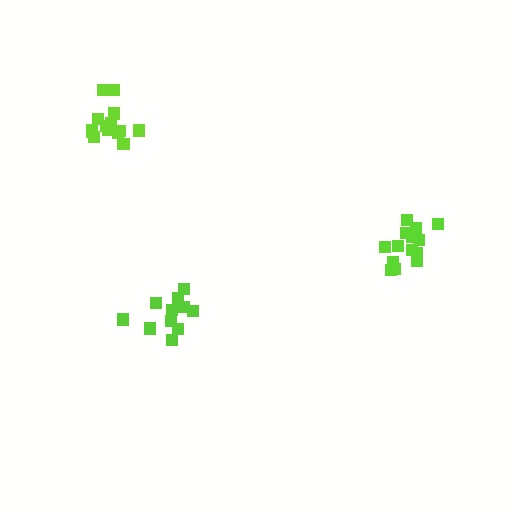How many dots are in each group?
Group 1: 15 dots, Group 2: 14 dots, Group 3: 11 dots (40 total).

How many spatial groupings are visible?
There are 3 spatial groupings.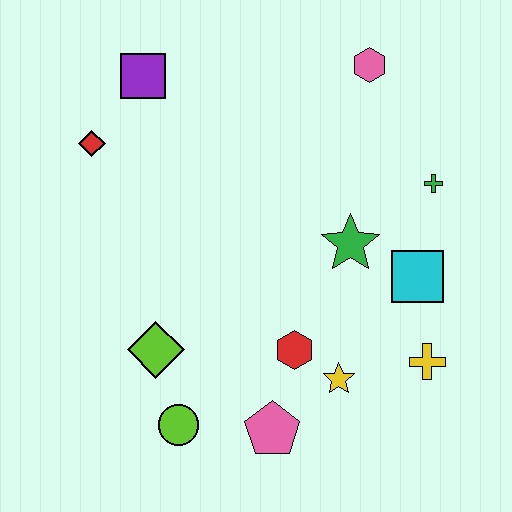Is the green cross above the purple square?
No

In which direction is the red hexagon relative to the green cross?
The red hexagon is below the green cross.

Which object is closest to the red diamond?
The purple square is closest to the red diamond.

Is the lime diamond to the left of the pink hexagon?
Yes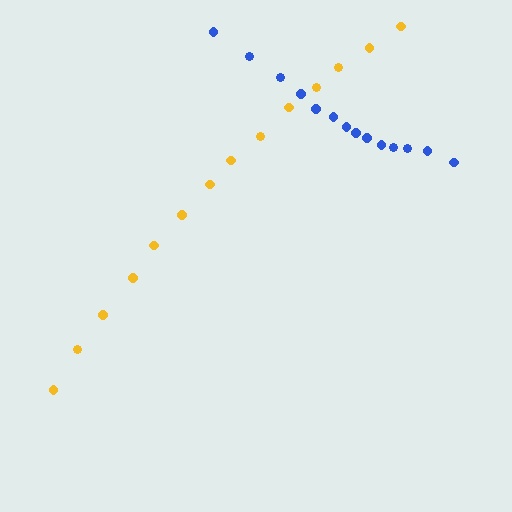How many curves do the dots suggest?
There are 2 distinct paths.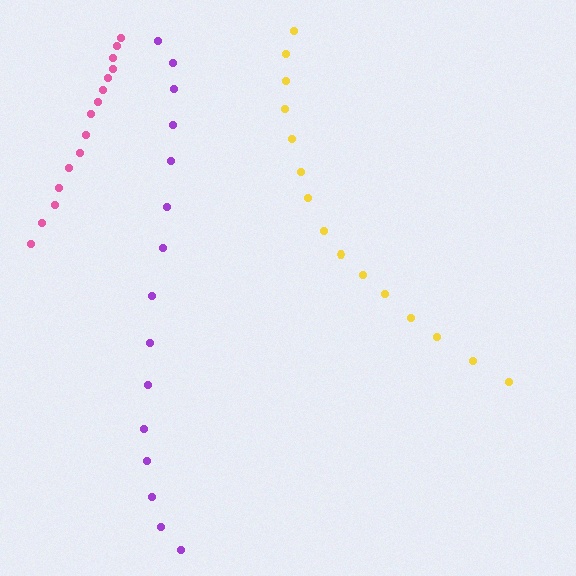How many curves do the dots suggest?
There are 3 distinct paths.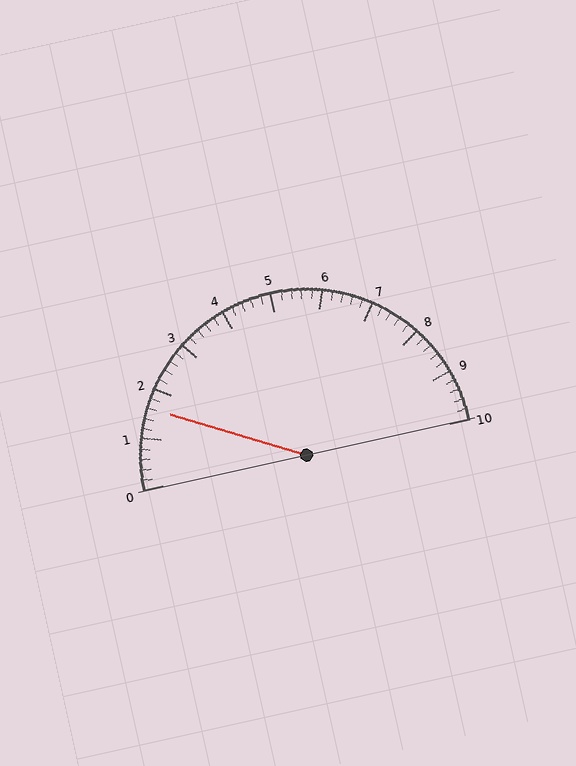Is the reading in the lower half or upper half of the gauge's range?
The reading is in the lower half of the range (0 to 10).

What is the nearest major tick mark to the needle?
The nearest major tick mark is 2.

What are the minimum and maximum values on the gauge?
The gauge ranges from 0 to 10.